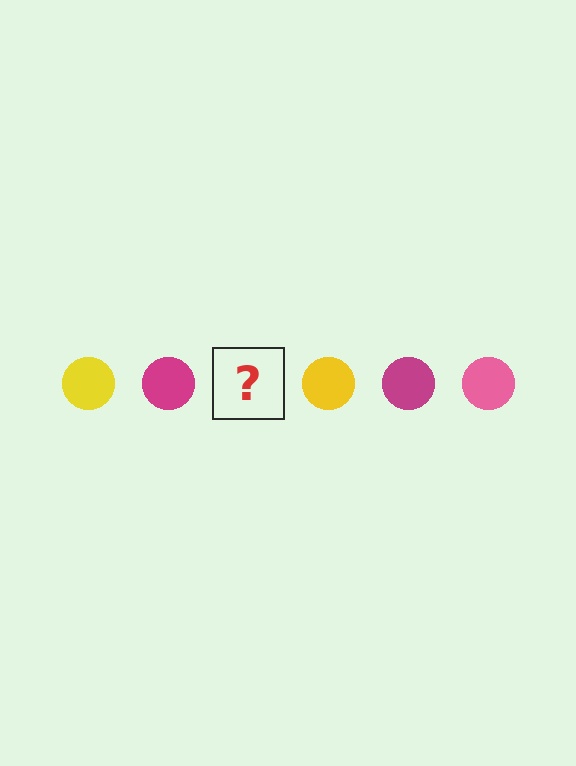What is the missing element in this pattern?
The missing element is a pink circle.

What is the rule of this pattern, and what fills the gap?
The rule is that the pattern cycles through yellow, magenta, pink circles. The gap should be filled with a pink circle.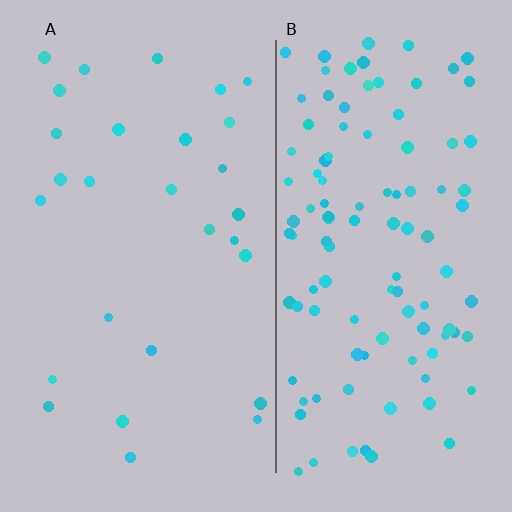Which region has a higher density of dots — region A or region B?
B (the right).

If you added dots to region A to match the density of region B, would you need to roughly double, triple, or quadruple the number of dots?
Approximately quadruple.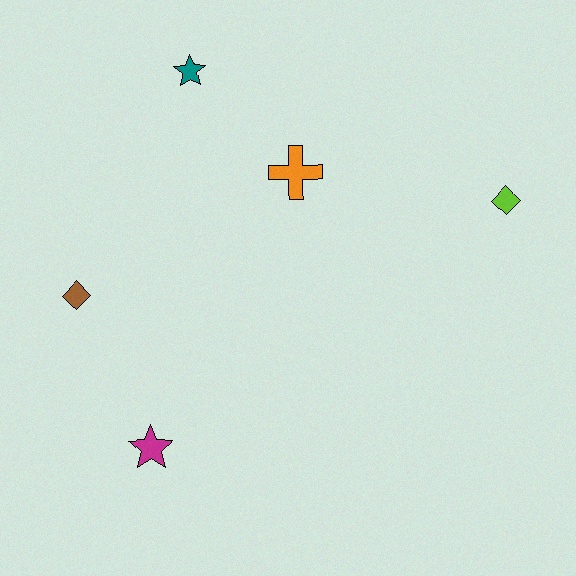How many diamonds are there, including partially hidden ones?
There are 2 diamonds.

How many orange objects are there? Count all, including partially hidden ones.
There is 1 orange object.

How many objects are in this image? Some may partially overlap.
There are 5 objects.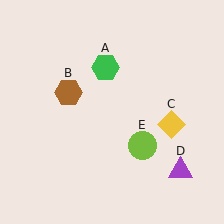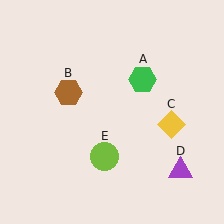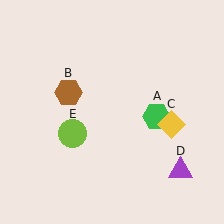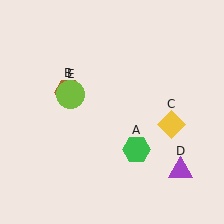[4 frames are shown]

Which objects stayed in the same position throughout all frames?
Brown hexagon (object B) and yellow diamond (object C) and purple triangle (object D) remained stationary.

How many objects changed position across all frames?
2 objects changed position: green hexagon (object A), lime circle (object E).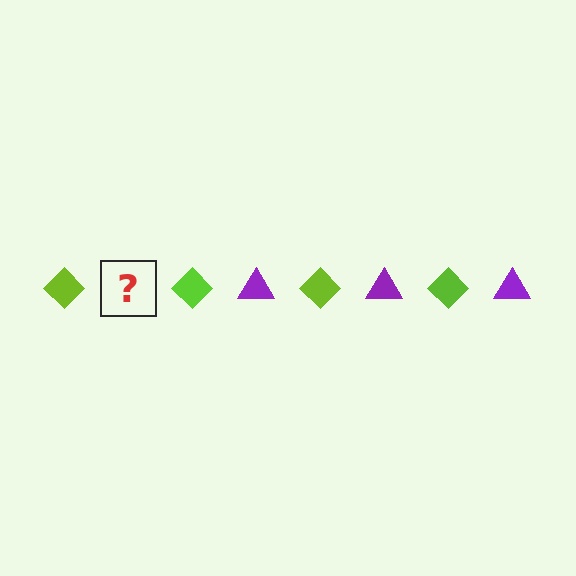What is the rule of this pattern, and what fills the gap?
The rule is that the pattern alternates between lime diamond and purple triangle. The gap should be filled with a purple triangle.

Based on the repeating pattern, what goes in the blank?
The blank should be a purple triangle.